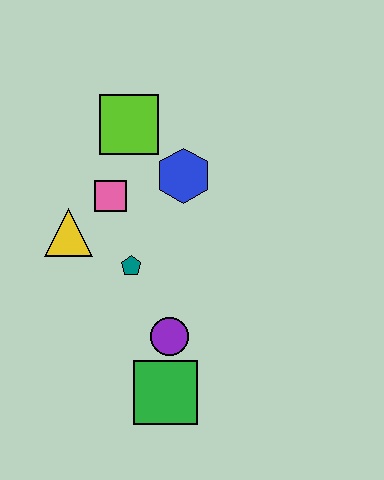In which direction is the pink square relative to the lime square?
The pink square is below the lime square.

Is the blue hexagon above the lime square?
No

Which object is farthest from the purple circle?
The lime square is farthest from the purple circle.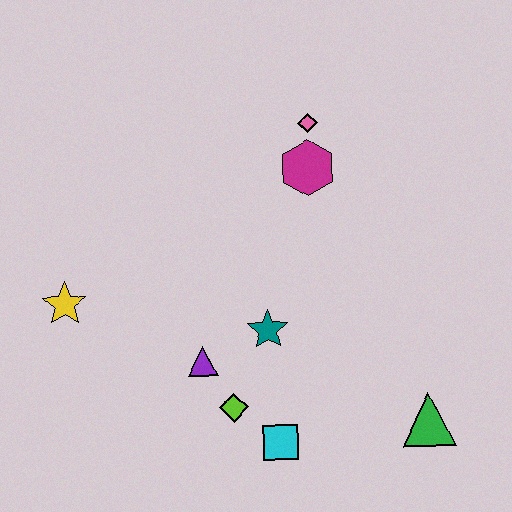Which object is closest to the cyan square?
The lime diamond is closest to the cyan square.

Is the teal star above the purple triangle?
Yes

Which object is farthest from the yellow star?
The green triangle is farthest from the yellow star.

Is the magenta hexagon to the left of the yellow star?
No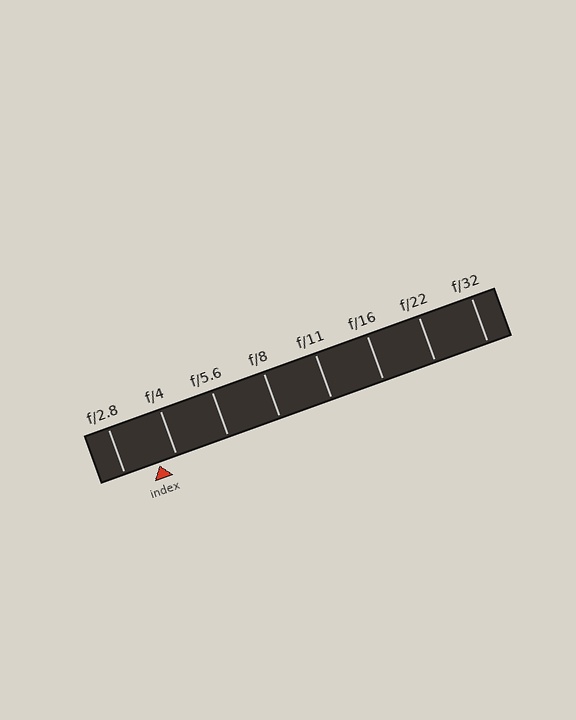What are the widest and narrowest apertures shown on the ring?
The widest aperture shown is f/2.8 and the narrowest is f/32.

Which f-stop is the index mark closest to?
The index mark is closest to f/4.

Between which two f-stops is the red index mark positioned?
The index mark is between f/2.8 and f/4.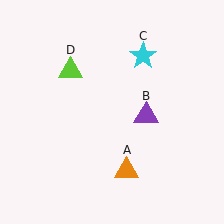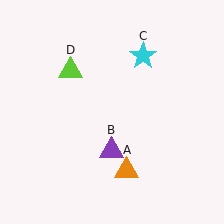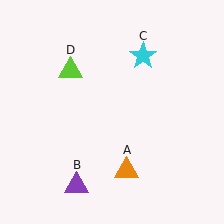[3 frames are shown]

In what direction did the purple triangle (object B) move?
The purple triangle (object B) moved down and to the left.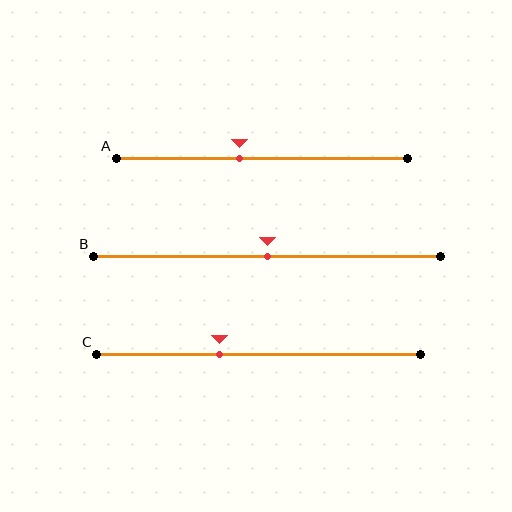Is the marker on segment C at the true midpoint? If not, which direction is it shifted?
No, the marker on segment C is shifted to the left by about 12% of the segment length.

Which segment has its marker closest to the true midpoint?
Segment B has its marker closest to the true midpoint.